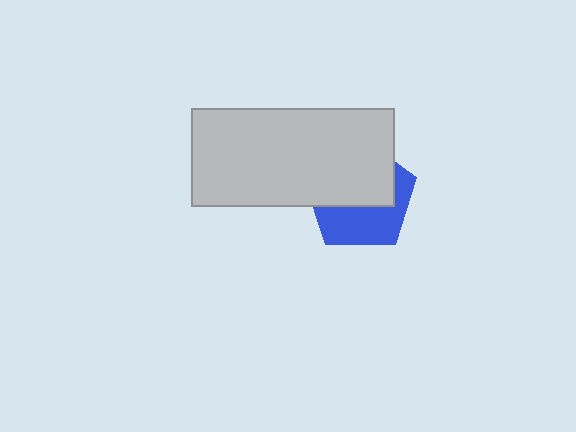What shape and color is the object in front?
The object in front is a light gray rectangle.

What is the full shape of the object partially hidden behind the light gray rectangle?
The partially hidden object is a blue pentagon.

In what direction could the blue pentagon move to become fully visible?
The blue pentagon could move down. That would shift it out from behind the light gray rectangle entirely.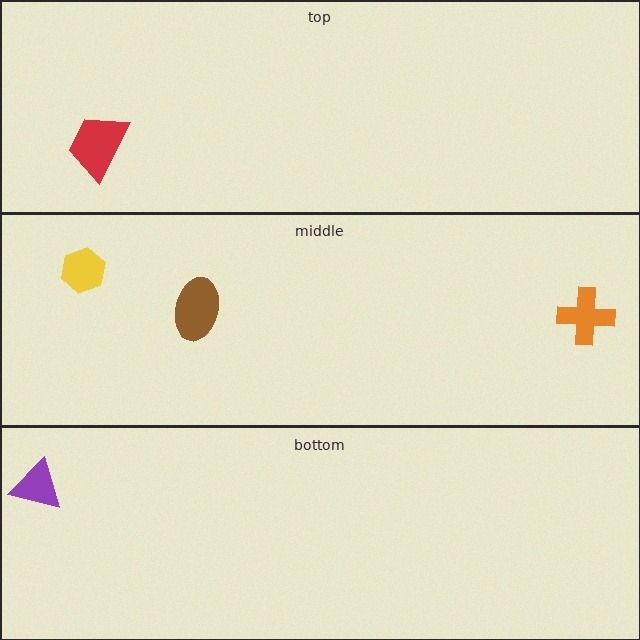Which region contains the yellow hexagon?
The middle region.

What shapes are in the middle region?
The yellow hexagon, the orange cross, the brown ellipse.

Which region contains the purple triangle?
The bottom region.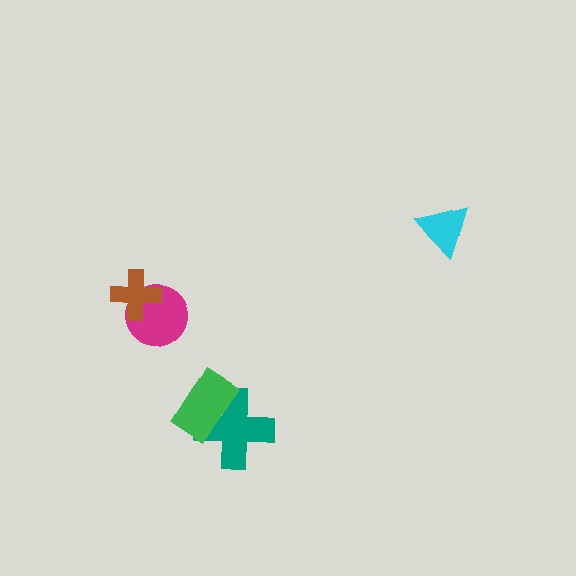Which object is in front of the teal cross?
The green rectangle is in front of the teal cross.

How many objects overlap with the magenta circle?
1 object overlaps with the magenta circle.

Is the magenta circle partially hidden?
Yes, it is partially covered by another shape.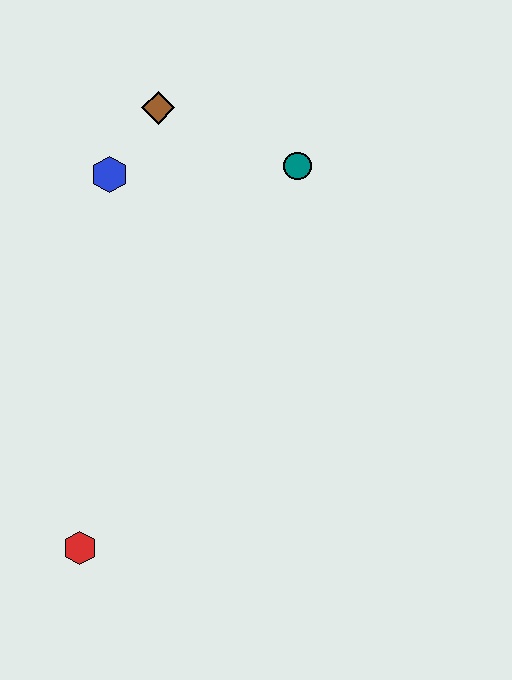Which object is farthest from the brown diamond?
The red hexagon is farthest from the brown diamond.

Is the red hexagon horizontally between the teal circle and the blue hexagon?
No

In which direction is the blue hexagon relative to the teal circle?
The blue hexagon is to the left of the teal circle.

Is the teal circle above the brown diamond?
No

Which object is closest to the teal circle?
The brown diamond is closest to the teal circle.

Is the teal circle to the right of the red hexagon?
Yes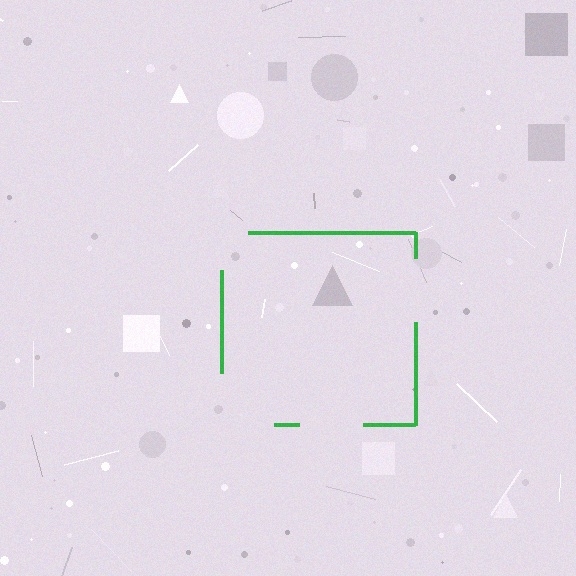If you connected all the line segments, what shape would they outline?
They would outline a square.